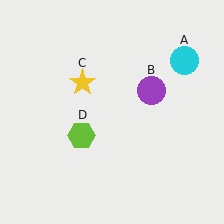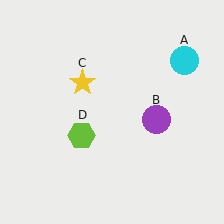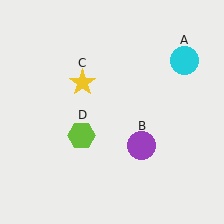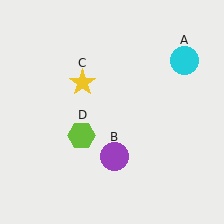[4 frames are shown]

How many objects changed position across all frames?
1 object changed position: purple circle (object B).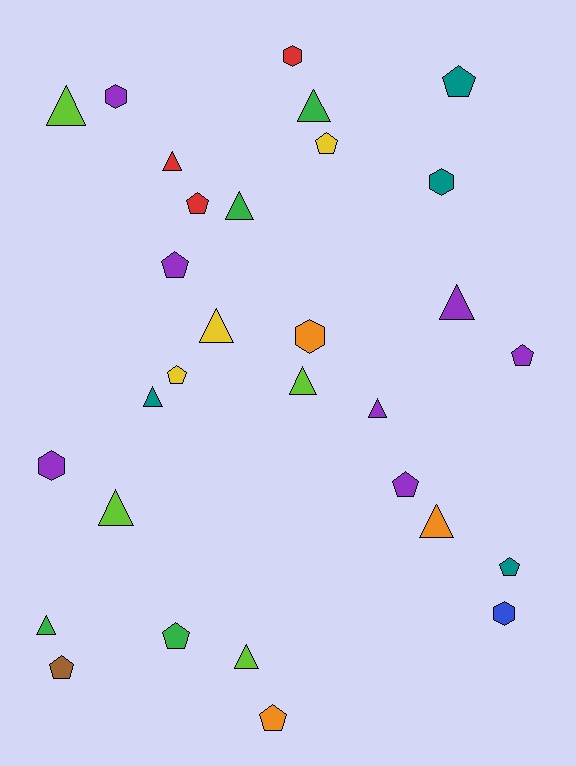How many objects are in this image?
There are 30 objects.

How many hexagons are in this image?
There are 6 hexagons.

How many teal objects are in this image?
There are 4 teal objects.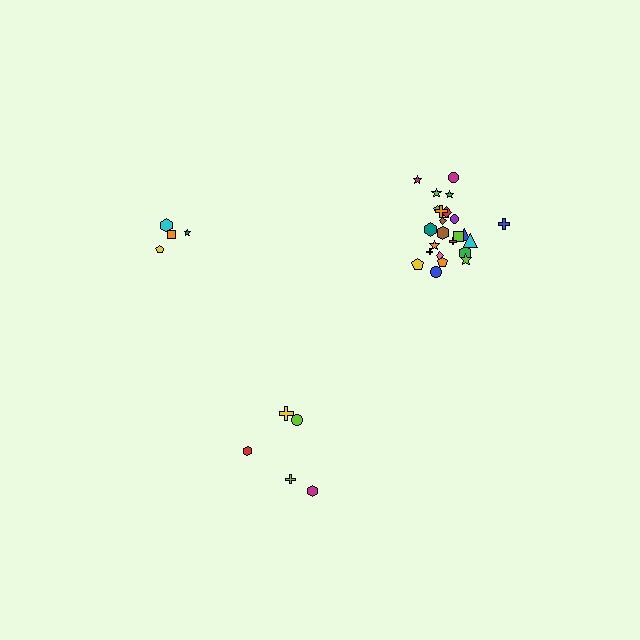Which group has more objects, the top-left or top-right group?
The top-right group.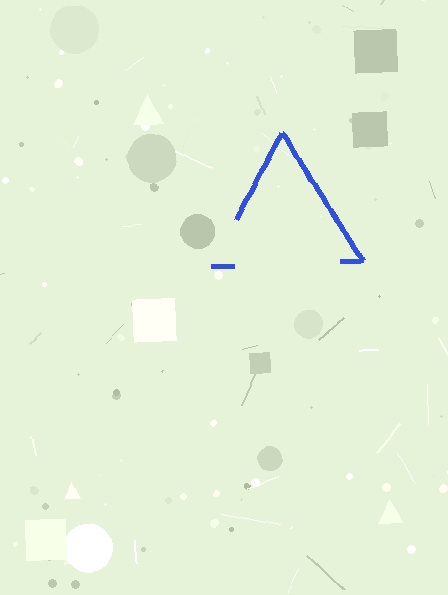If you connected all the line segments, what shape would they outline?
They would outline a triangle.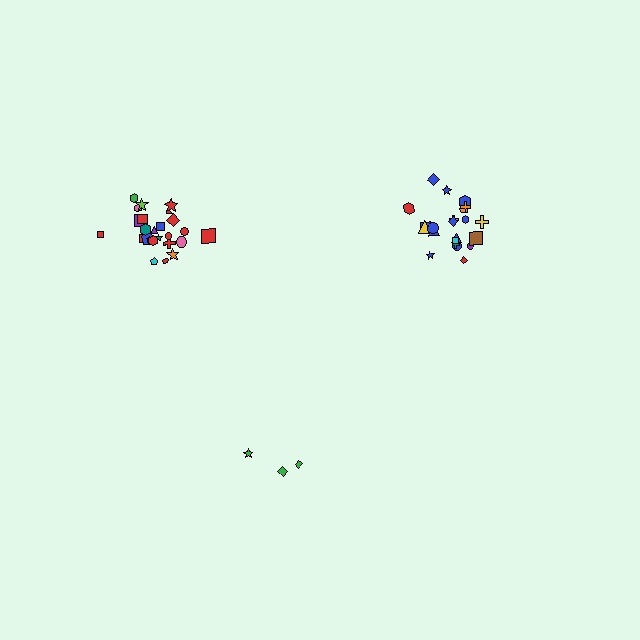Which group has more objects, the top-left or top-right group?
The top-left group.